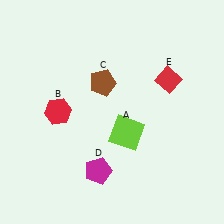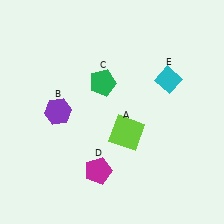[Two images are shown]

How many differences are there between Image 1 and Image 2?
There are 3 differences between the two images.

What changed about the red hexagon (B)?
In Image 1, B is red. In Image 2, it changed to purple.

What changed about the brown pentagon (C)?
In Image 1, C is brown. In Image 2, it changed to green.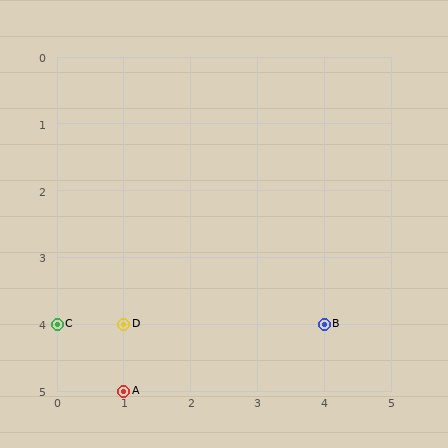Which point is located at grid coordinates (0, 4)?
Point C is at (0, 4).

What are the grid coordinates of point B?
Point B is at grid coordinates (4, 4).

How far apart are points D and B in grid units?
Points D and B are 3 columns apart.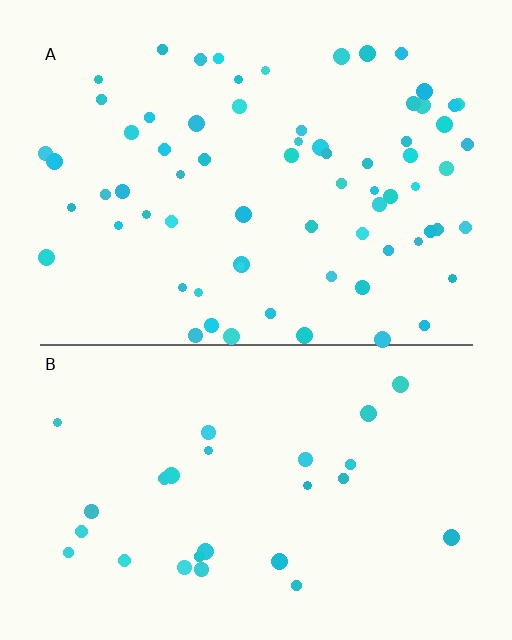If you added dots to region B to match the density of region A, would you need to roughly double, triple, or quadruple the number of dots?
Approximately triple.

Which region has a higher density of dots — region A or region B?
A (the top).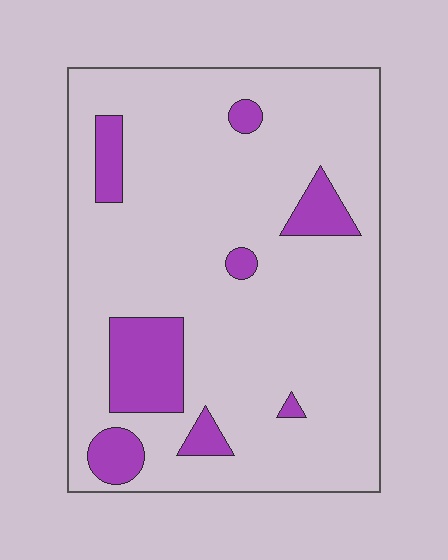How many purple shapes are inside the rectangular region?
8.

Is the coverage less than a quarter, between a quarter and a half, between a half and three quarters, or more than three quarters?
Less than a quarter.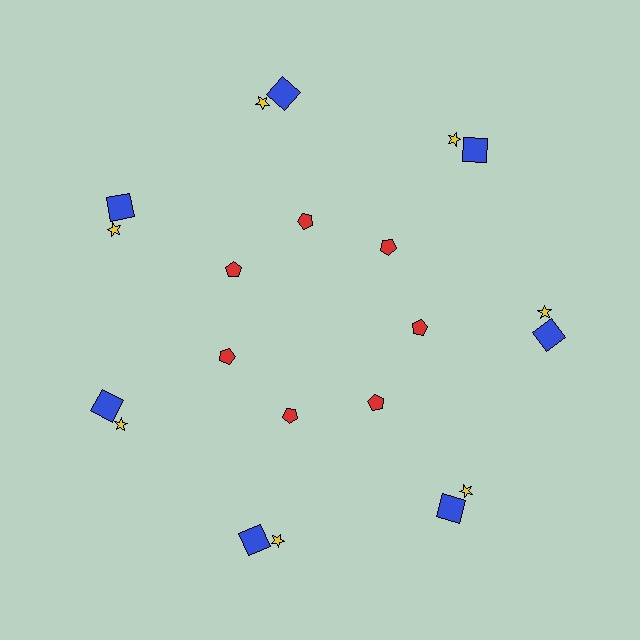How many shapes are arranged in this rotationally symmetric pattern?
There are 21 shapes, arranged in 7 groups of 3.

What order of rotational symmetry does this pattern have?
This pattern has 7-fold rotational symmetry.